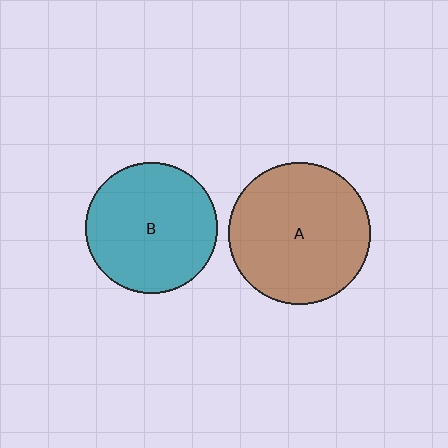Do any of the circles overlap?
No, none of the circles overlap.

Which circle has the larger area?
Circle A (brown).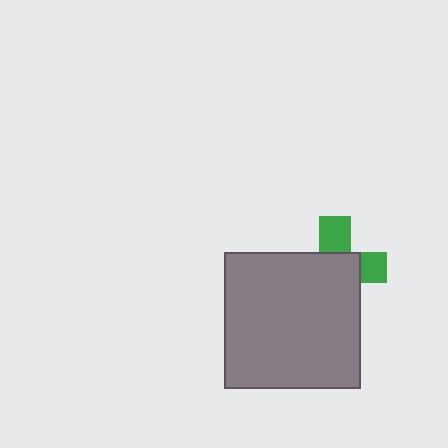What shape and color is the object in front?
The object in front is a gray square.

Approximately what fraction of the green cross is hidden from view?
Roughly 65% of the green cross is hidden behind the gray square.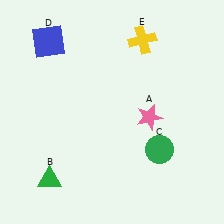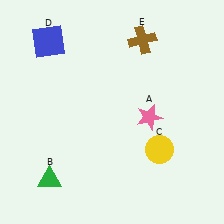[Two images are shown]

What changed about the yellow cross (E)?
In Image 1, E is yellow. In Image 2, it changed to brown.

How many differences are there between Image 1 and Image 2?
There are 2 differences between the two images.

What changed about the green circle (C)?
In Image 1, C is green. In Image 2, it changed to yellow.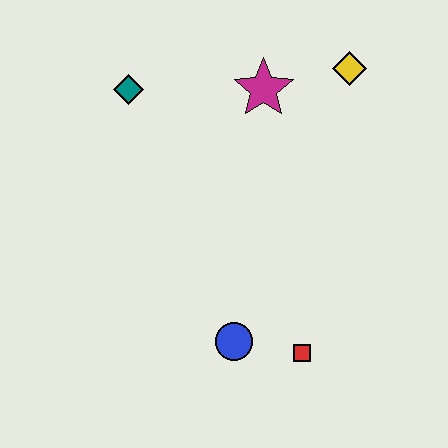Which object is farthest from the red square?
The teal diamond is farthest from the red square.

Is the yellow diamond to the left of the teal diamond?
No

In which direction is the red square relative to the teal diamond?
The red square is below the teal diamond.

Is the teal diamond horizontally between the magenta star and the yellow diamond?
No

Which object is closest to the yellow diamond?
The magenta star is closest to the yellow diamond.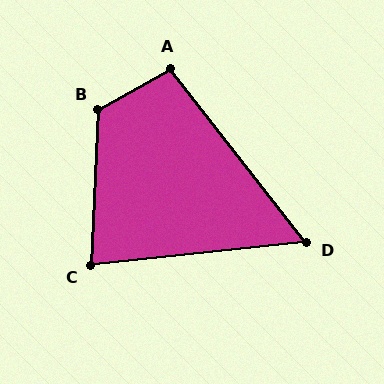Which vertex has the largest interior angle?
B, at approximately 122 degrees.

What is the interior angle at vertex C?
Approximately 81 degrees (acute).